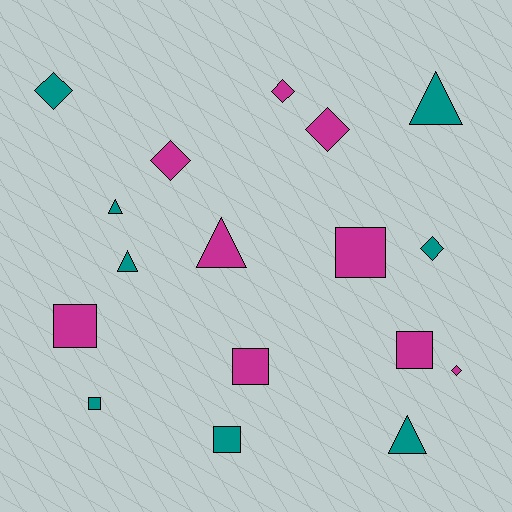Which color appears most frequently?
Magenta, with 9 objects.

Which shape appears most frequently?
Diamond, with 6 objects.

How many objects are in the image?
There are 17 objects.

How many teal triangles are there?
There are 4 teal triangles.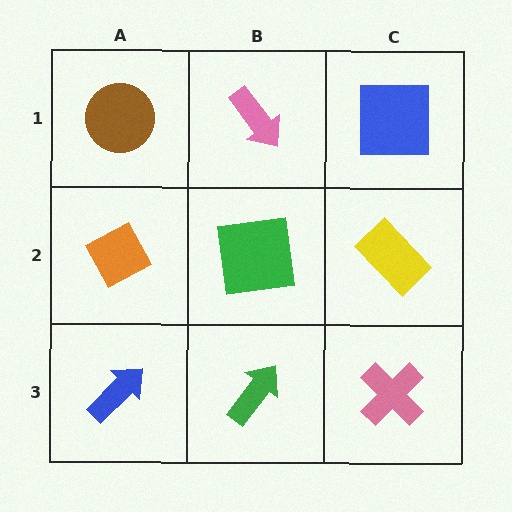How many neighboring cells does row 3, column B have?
3.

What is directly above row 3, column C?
A yellow rectangle.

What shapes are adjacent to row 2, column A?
A brown circle (row 1, column A), a blue arrow (row 3, column A), a green square (row 2, column B).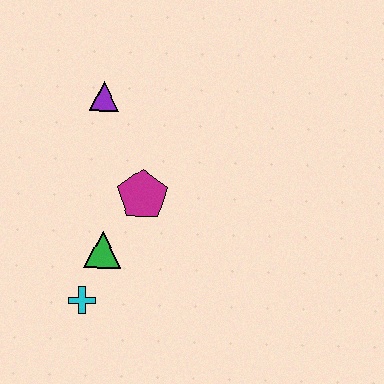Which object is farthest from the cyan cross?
The purple triangle is farthest from the cyan cross.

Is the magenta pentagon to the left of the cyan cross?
No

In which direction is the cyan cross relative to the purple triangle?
The cyan cross is below the purple triangle.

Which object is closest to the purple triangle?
The magenta pentagon is closest to the purple triangle.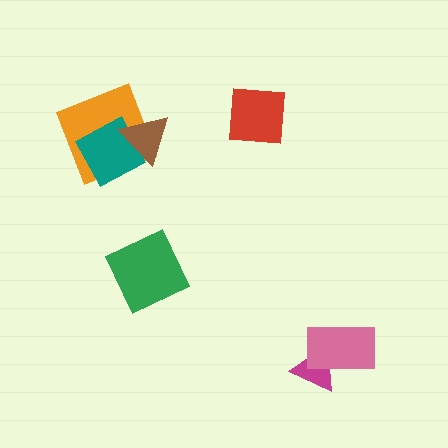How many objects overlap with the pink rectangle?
1 object overlaps with the pink rectangle.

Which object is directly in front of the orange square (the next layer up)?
The teal diamond is directly in front of the orange square.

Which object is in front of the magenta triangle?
The pink rectangle is in front of the magenta triangle.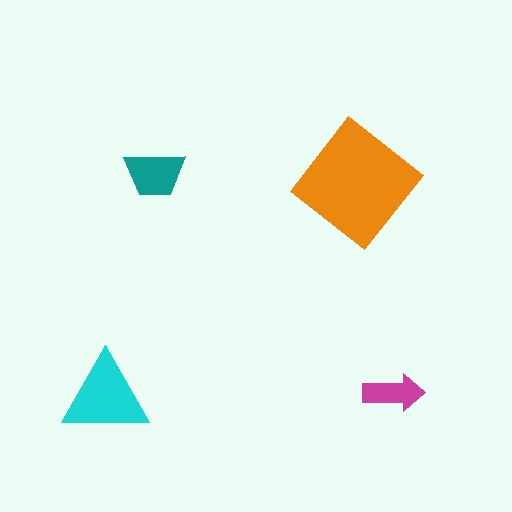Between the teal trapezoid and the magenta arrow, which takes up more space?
The teal trapezoid.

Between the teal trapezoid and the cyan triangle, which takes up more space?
The cyan triangle.